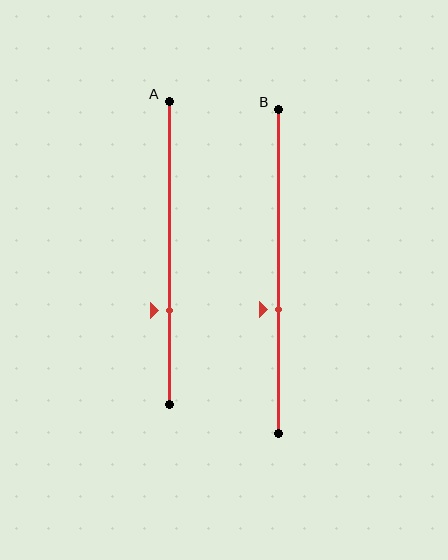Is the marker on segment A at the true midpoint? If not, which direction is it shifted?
No, the marker on segment A is shifted downward by about 19% of the segment length.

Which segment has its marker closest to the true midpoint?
Segment B has its marker closest to the true midpoint.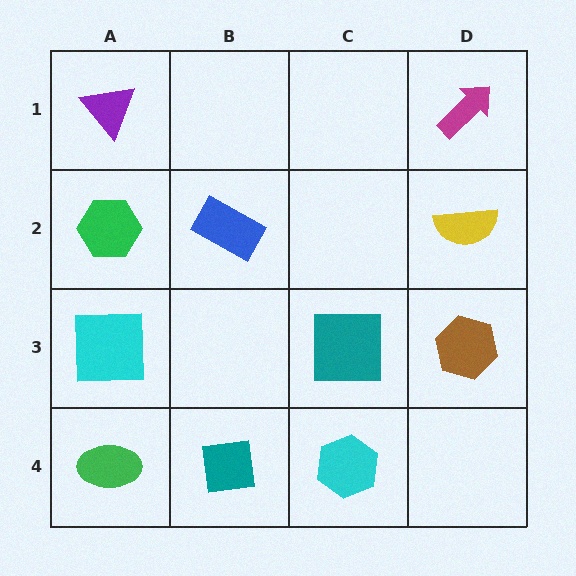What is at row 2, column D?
A yellow semicircle.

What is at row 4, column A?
A green ellipse.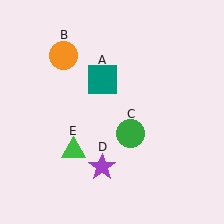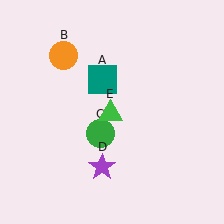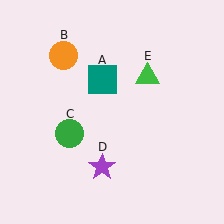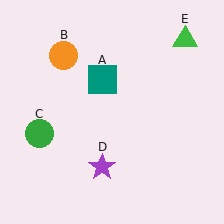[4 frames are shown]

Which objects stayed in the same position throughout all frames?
Teal square (object A) and orange circle (object B) and purple star (object D) remained stationary.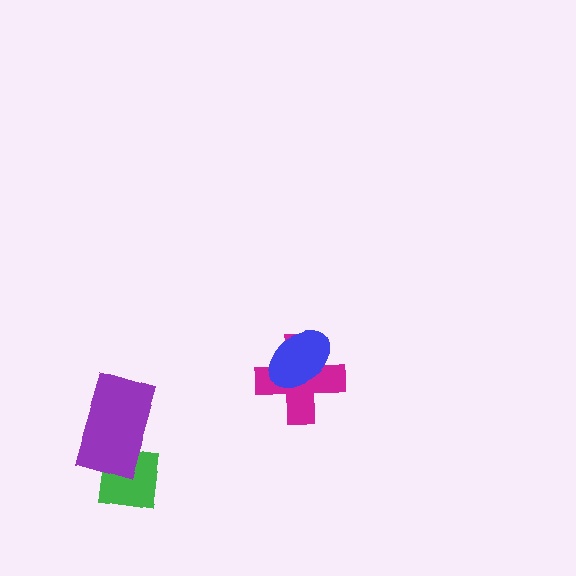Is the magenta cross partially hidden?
Yes, it is partially covered by another shape.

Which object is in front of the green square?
The purple rectangle is in front of the green square.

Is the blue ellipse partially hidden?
No, no other shape covers it.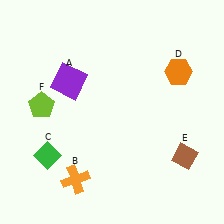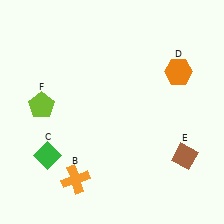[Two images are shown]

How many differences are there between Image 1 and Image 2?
There is 1 difference between the two images.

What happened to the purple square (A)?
The purple square (A) was removed in Image 2. It was in the top-left area of Image 1.